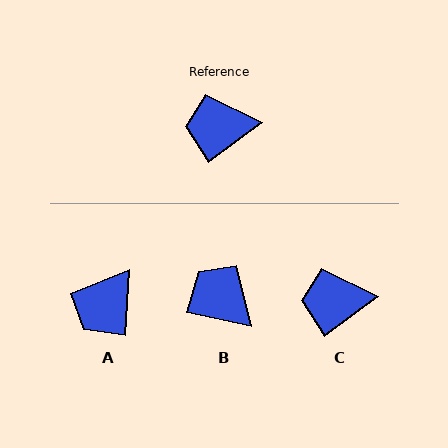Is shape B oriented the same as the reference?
No, it is off by about 50 degrees.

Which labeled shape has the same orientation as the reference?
C.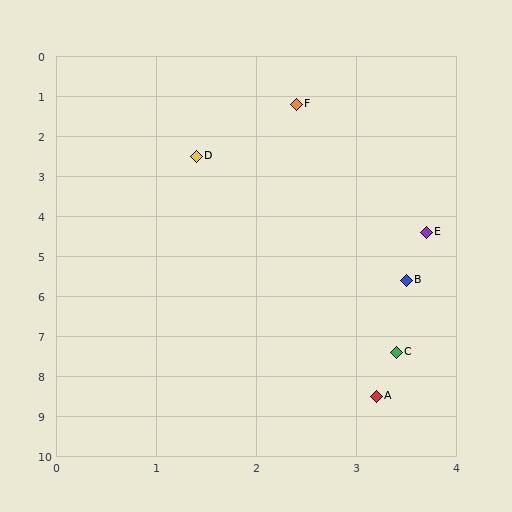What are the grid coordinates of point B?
Point B is at approximately (3.5, 5.6).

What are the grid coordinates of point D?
Point D is at approximately (1.4, 2.5).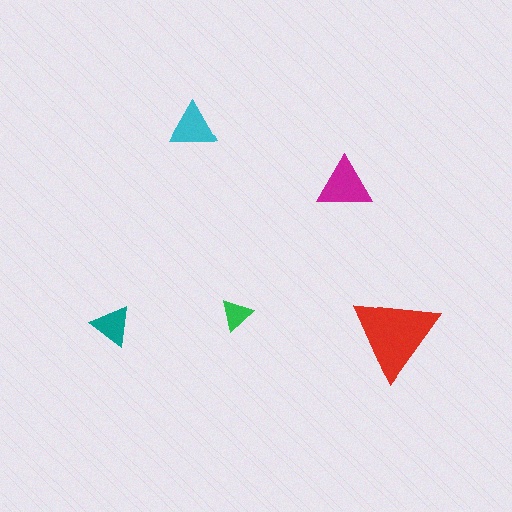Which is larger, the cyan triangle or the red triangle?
The red one.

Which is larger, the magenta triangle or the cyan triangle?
The magenta one.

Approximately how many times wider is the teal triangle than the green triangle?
About 1.5 times wider.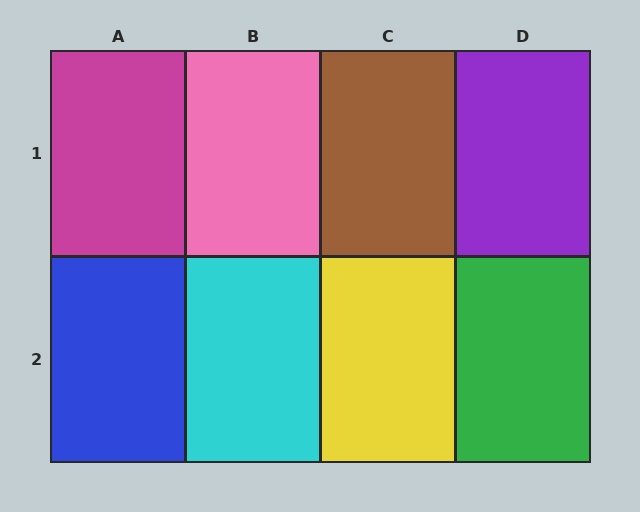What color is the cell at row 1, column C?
Brown.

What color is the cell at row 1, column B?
Pink.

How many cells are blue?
1 cell is blue.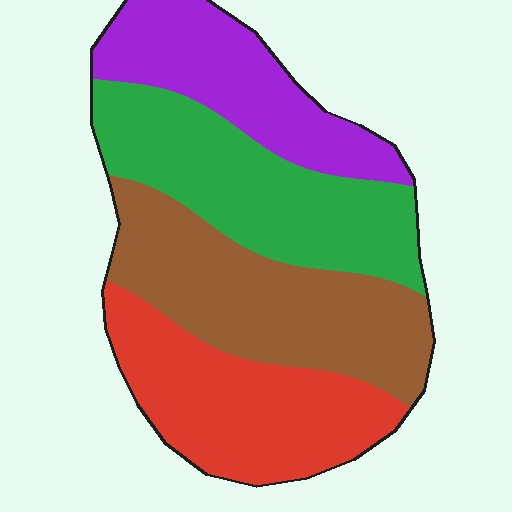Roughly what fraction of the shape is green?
Green takes up about one quarter (1/4) of the shape.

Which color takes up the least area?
Purple, at roughly 20%.